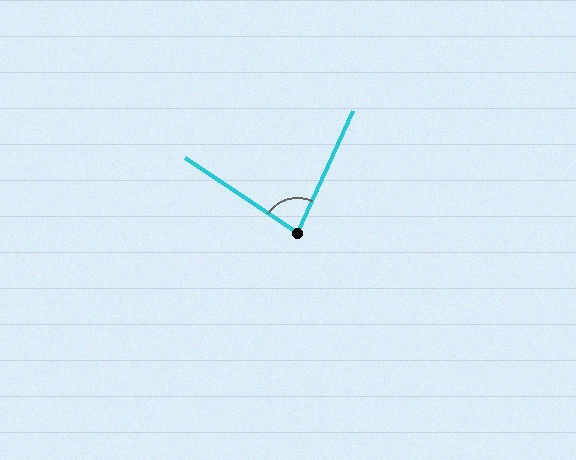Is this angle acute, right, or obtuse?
It is acute.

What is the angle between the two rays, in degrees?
Approximately 81 degrees.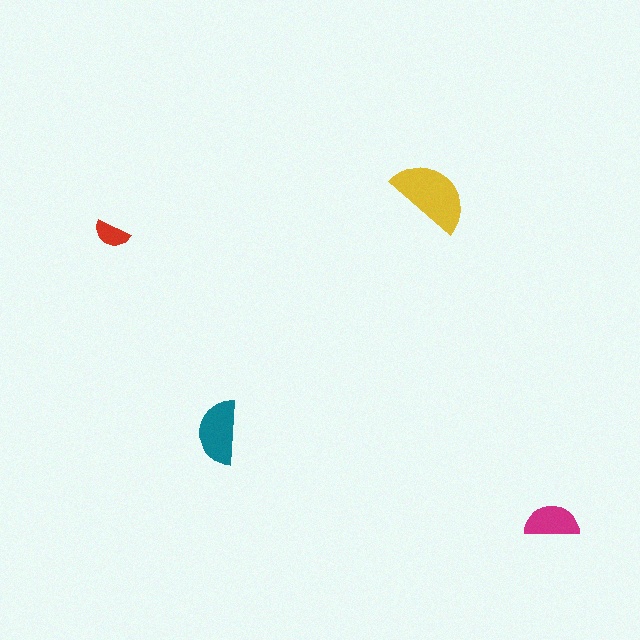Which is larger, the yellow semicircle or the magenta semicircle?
The yellow one.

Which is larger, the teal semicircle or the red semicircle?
The teal one.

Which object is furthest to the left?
The red semicircle is leftmost.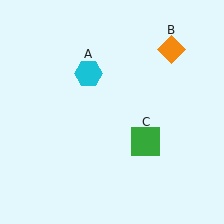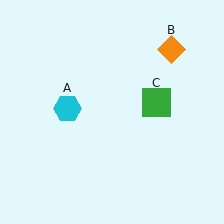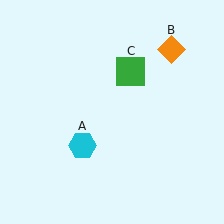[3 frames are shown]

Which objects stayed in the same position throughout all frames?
Orange diamond (object B) remained stationary.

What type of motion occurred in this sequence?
The cyan hexagon (object A), green square (object C) rotated counterclockwise around the center of the scene.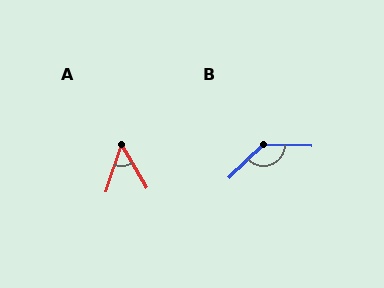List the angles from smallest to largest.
A (48°), B (134°).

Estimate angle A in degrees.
Approximately 48 degrees.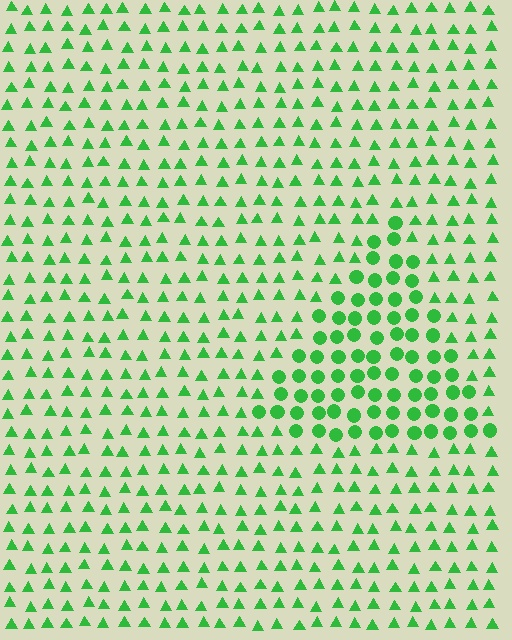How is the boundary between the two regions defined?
The boundary is defined by a change in element shape: circles inside vs. triangles outside. All elements share the same color and spacing.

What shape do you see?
I see a triangle.